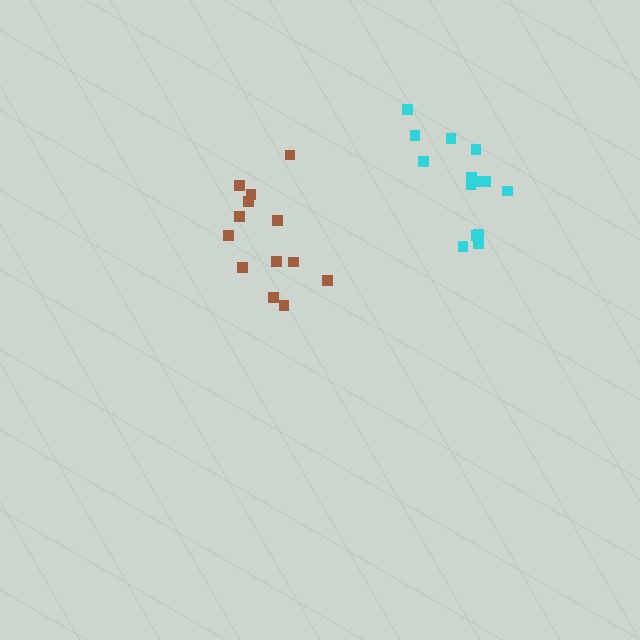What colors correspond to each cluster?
The clusters are colored: brown, cyan.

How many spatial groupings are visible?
There are 2 spatial groupings.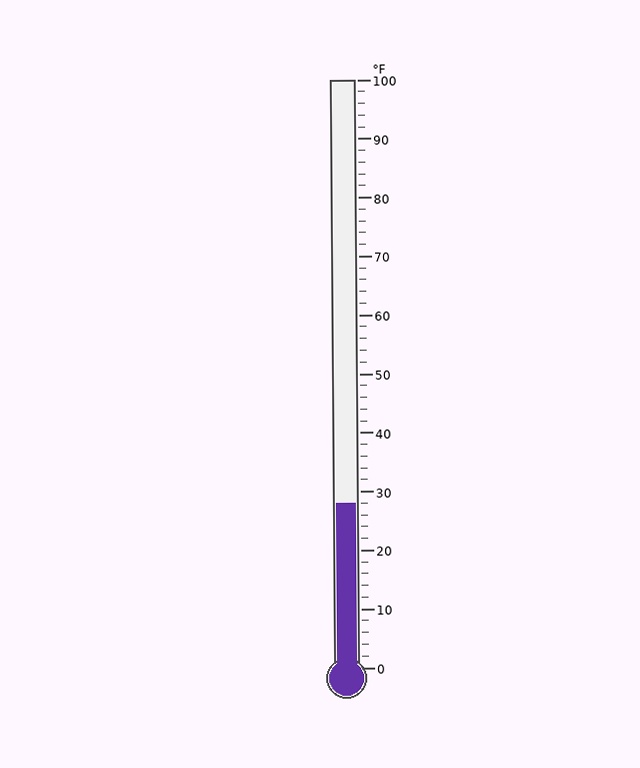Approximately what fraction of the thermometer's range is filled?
The thermometer is filled to approximately 30% of its range.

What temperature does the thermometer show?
The thermometer shows approximately 28°F.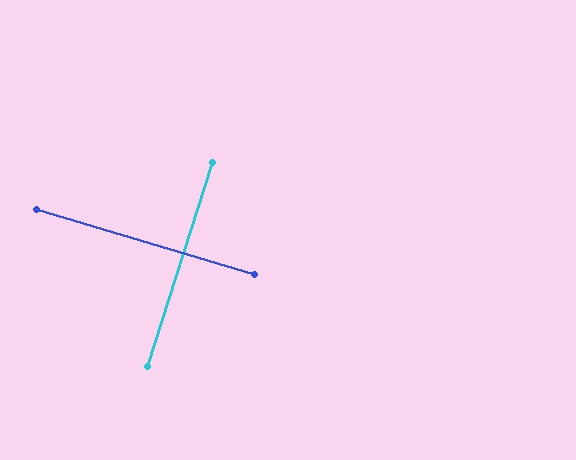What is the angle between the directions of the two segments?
Approximately 89 degrees.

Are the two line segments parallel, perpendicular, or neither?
Perpendicular — they meet at approximately 89°.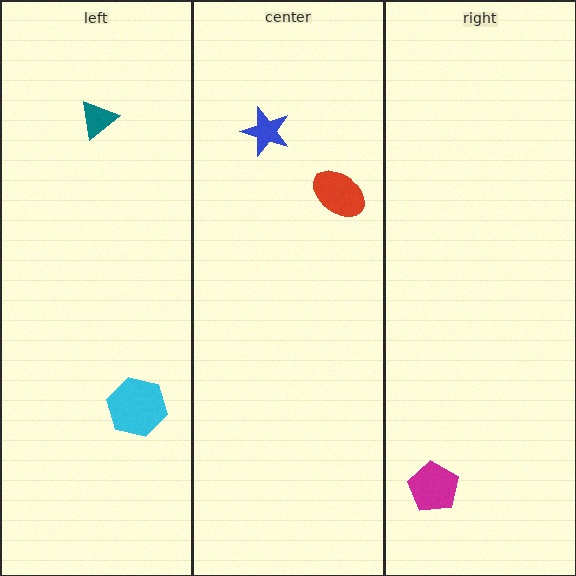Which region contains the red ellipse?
The center region.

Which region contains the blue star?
The center region.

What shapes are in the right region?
The magenta pentagon.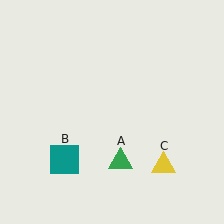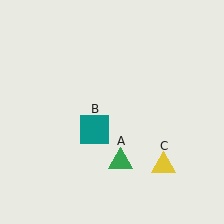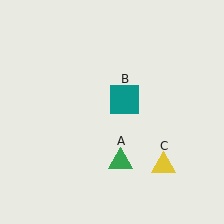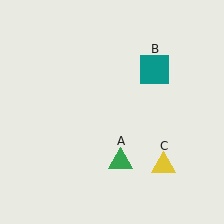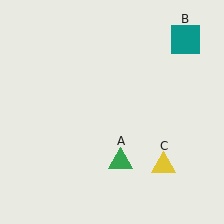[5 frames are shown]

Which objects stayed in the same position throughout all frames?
Green triangle (object A) and yellow triangle (object C) remained stationary.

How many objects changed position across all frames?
1 object changed position: teal square (object B).